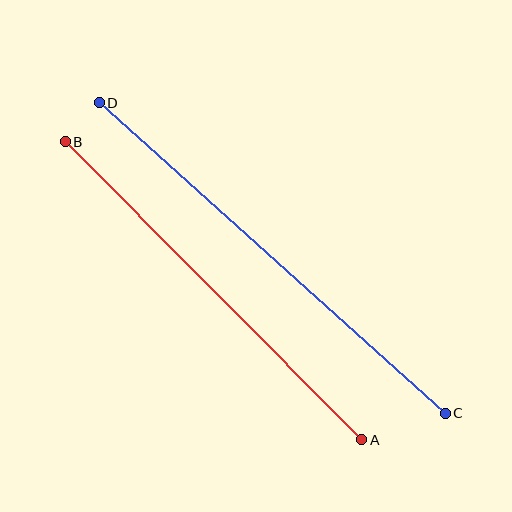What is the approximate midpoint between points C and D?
The midpoint is at approximately (272, 258) pixels.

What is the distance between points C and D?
The distance is approximately 465 pixels.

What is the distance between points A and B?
The distance is approximately 420 pixels.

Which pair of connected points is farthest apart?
Points C and D are farthest apart.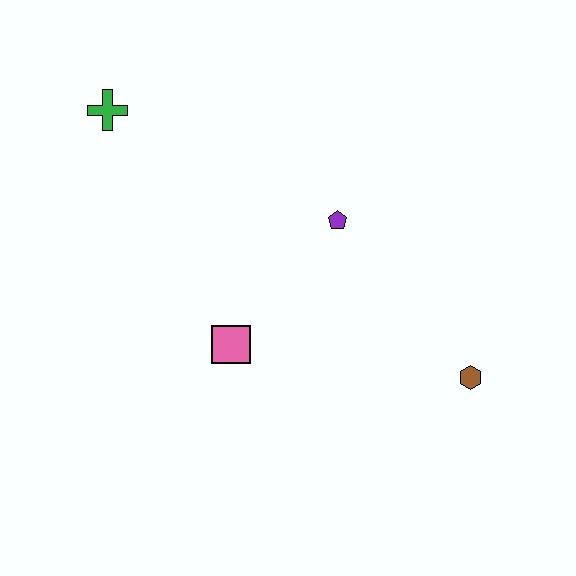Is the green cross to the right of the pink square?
No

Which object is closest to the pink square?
The purple pentagon is closest to the pink square.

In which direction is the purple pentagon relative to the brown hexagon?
The purple pentagon is above the brown hexagon.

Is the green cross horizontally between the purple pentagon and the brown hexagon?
No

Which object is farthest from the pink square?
The green cross is farthest from the pink square.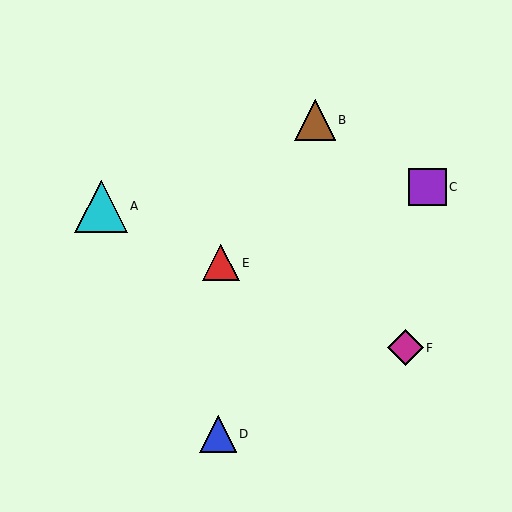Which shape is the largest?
The cyan triangle (labeled A) is the largest.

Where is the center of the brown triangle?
The center of the brown triangle is at (315, 120).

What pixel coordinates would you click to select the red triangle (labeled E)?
Click at (221, 263) to select the red triangle E.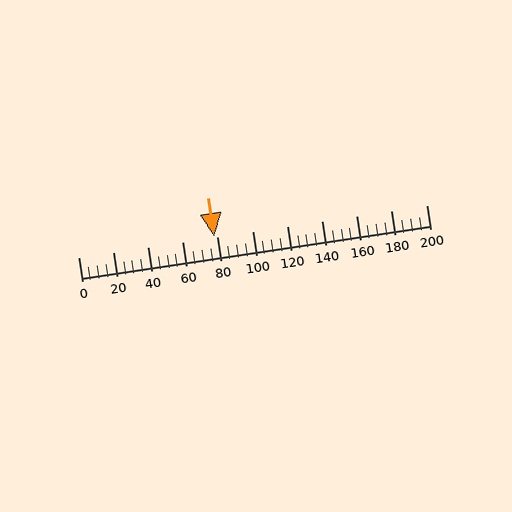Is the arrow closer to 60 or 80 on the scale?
The arrow is closer to 80.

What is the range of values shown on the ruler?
The ruler shows values from 0 to 200.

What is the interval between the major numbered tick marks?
The major tick marks are spaced 20 units apart.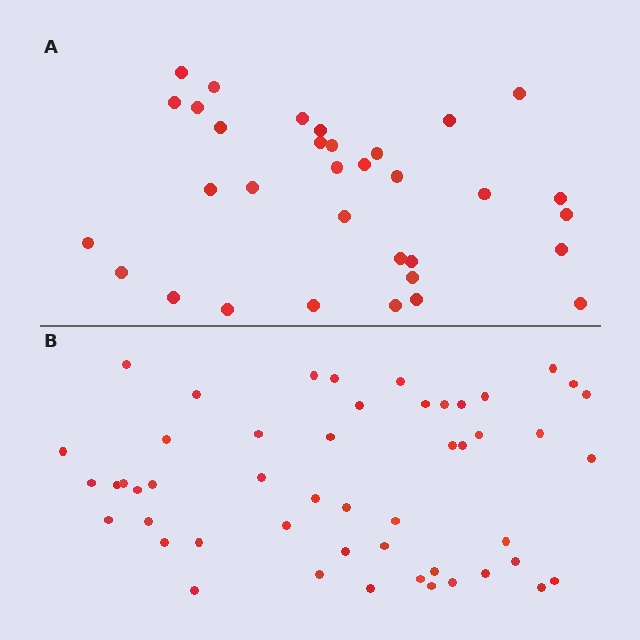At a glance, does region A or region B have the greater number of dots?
Region B (the bottom region) has more dots.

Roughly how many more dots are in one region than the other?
Region B has approximately 15 more dots than region A.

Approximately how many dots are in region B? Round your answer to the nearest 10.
About 50 dots.